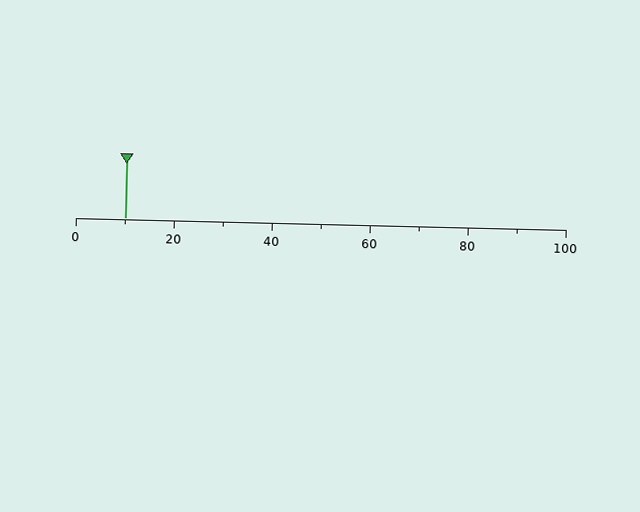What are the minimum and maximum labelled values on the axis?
The axis runs from 0 to 100.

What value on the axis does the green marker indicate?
The marker indicates approximately 10.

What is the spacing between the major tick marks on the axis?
The major ticks are spaced 20 apart.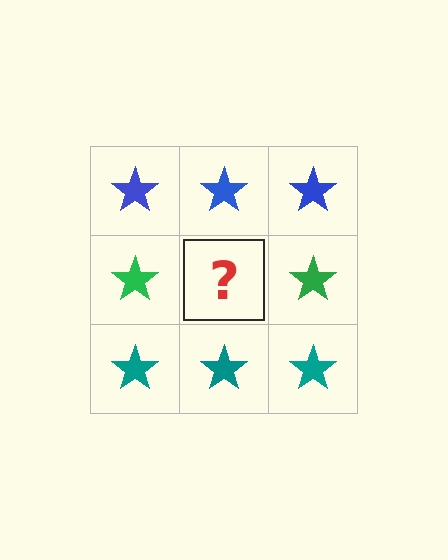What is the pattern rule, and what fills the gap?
The rule is that each row has a consistent color. The gap should be filled with a green star.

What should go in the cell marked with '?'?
The missing cell should contain a green star.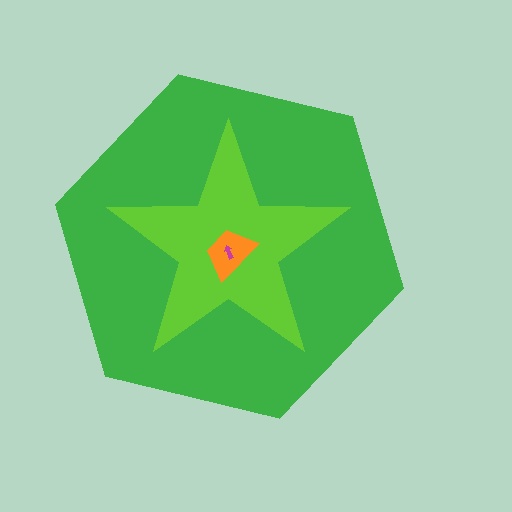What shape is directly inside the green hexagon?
The lime star.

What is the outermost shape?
The green hexagon.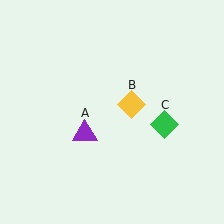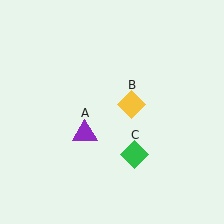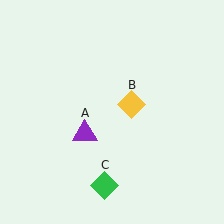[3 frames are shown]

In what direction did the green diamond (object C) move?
The green diamond (object C) moved down and to the left.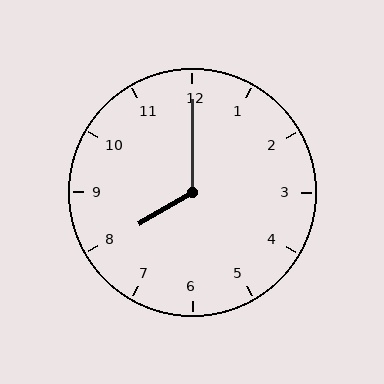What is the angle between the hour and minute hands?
Approximately 120 degrees.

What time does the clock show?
8:00.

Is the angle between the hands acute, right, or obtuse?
It is obtuse.